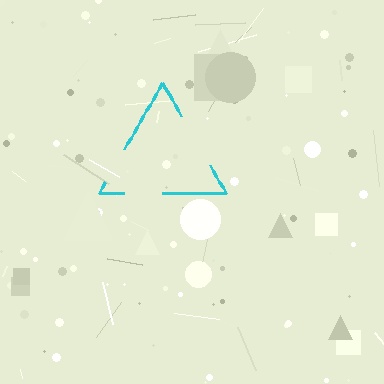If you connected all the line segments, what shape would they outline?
They would outline a triangle.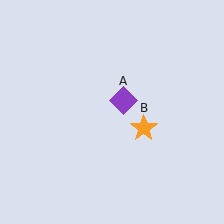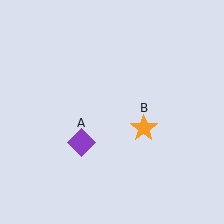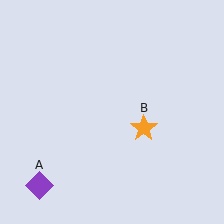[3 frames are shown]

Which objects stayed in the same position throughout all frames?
Orange star (object B) remained stationary.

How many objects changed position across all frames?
1 object changed position: purple diamond (object A).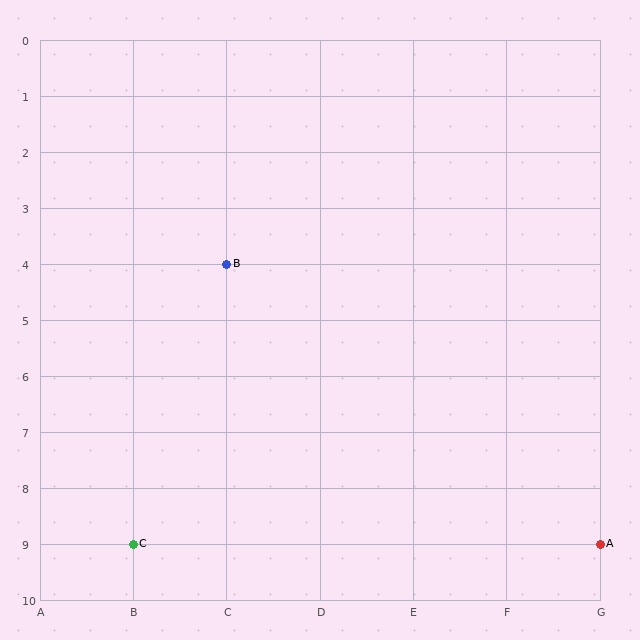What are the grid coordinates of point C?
Point C is at grid coordinates (B, 9).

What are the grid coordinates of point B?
Point B is at grid coordinates (C, 4).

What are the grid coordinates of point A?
Point A is at grid coordinates (G, 9).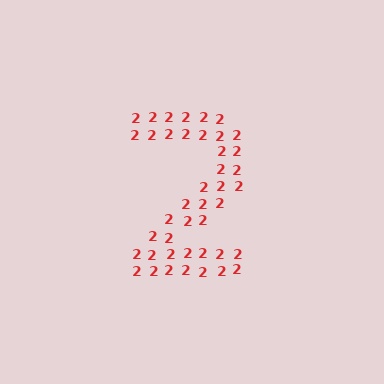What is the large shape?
The large shape is the digit 2.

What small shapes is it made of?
It is made of small digit 2's.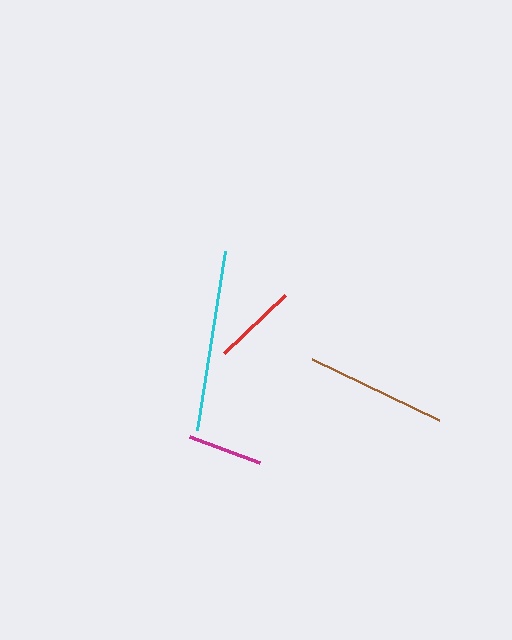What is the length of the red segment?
The red segment is approximately 84 pixels long.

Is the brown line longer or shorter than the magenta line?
The brown line is longer than the magenta line.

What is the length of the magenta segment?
The magenta segment is approximately 75 pixels long.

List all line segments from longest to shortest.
From longest to shortest: cyan, brown, red, magenta.